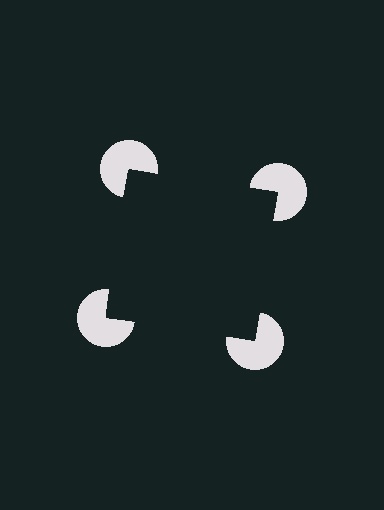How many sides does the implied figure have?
4 sides.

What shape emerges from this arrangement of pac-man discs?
An illusory square — its edges are inferred from the aligned wedge cuts in the pac-man discs, not physically drawn.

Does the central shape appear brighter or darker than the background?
It typically appears slightly darker than the background, even though no actual brightness change is drawn.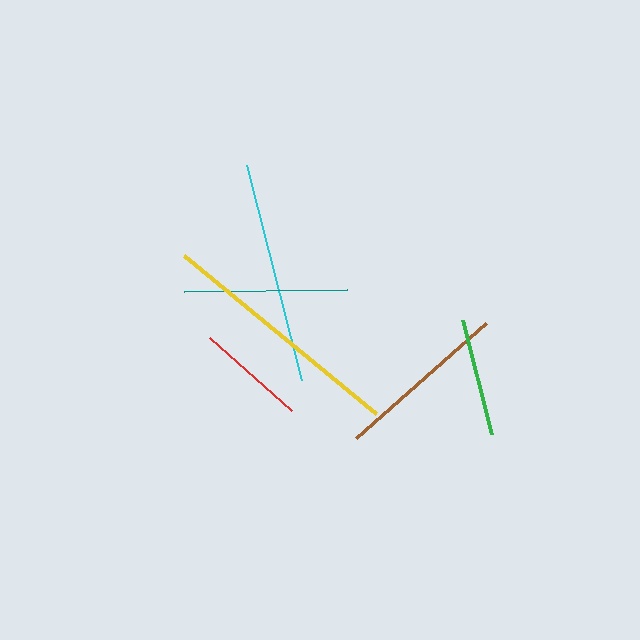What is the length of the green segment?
The green segment is approximately 117 pixels long.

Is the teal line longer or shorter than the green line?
The teal line is longer than the green line.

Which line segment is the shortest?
The red line is the shortest at approximately 110 pixels.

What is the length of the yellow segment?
The yellow segment is approximately 249 pixels long.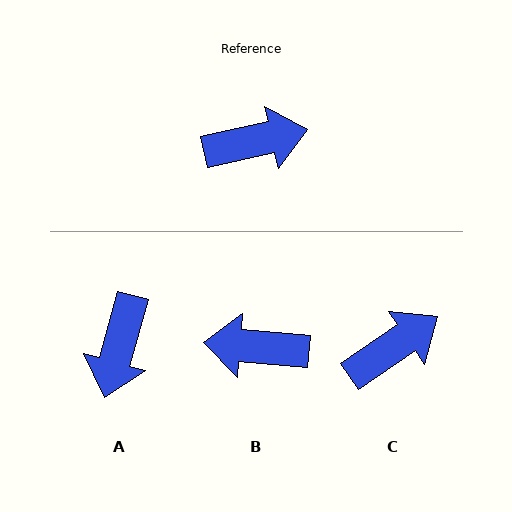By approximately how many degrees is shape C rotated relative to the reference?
Approximately 22 degrees counter-clockwise.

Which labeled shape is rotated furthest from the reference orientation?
B, about 163 degrees away.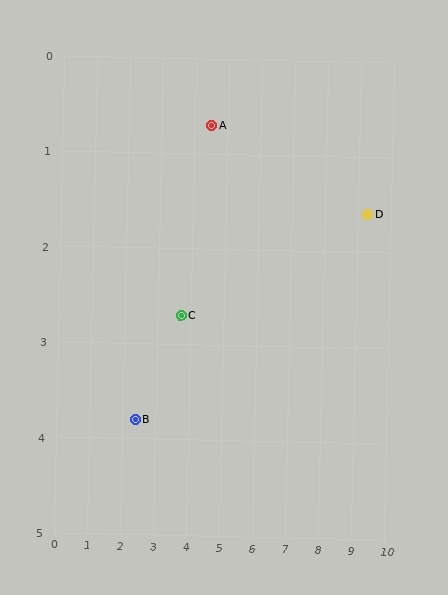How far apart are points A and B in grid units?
Points A and B are about 3.7 grid units apart.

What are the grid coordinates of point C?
Point C is at approximately (3.7, 2.7).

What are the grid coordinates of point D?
Point D is at approximately (9.3, 1.6).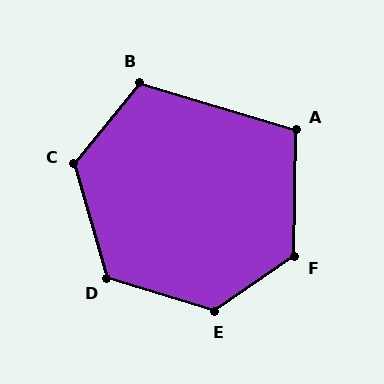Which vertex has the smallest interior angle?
A, at approximately 106 degrees.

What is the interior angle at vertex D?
Approximately 123 degrees (obtuse).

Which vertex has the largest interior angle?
E, at approximately 129 degrees.